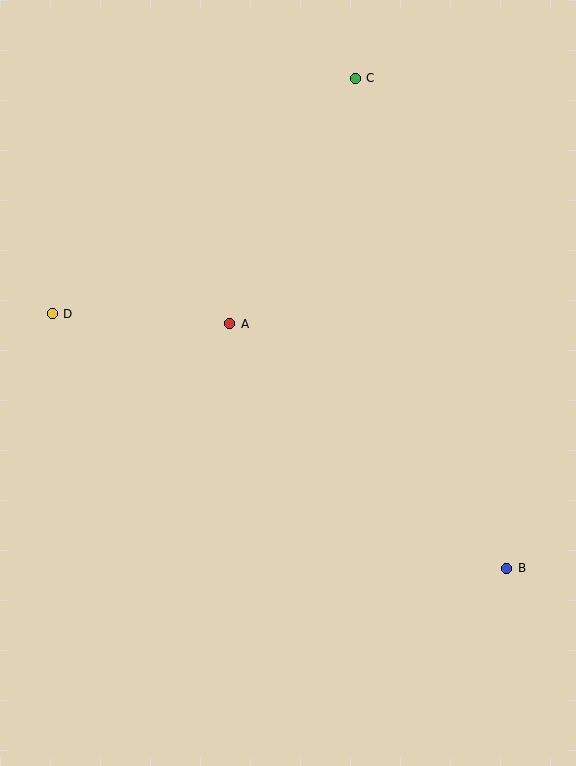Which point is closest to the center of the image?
Point A at (230, 324) is closest to the center.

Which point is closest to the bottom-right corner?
Point B is closest to the bottom-right corner.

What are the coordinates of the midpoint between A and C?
The midpoint between A and C is at (292, 201).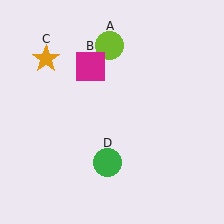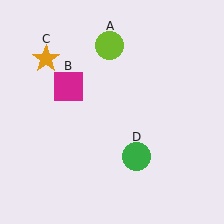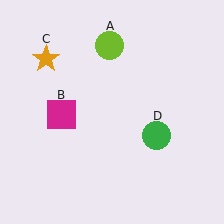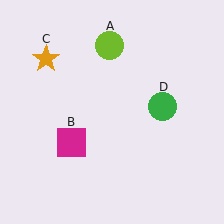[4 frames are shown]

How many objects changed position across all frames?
2 objects changed position: magenta square (object B), green circle (object D).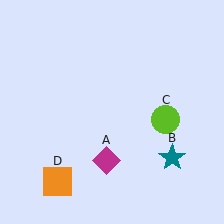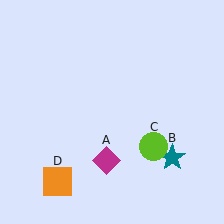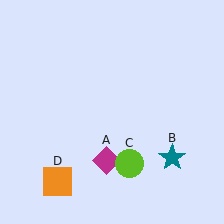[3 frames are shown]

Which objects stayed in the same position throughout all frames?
Magenta diamond (object A) and teal star (object B) and orange square (object D) remained stationary.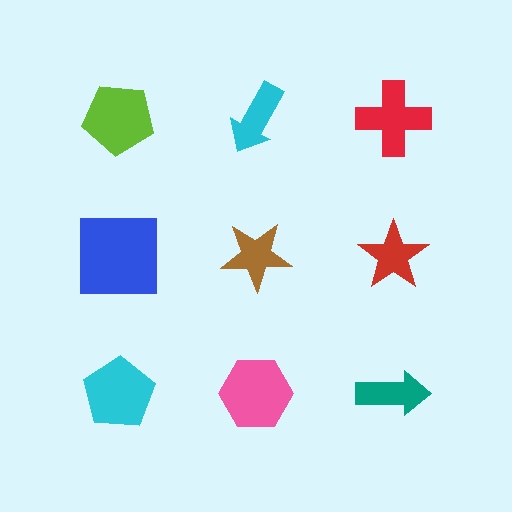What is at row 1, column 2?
A cyan arrow.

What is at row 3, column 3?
A teal arrow.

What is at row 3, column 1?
A cyan pentagon.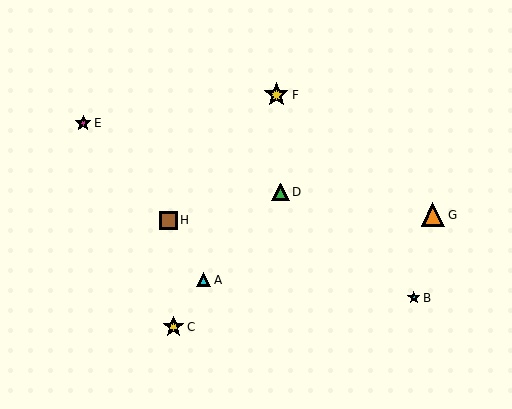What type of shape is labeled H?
Shape H is a brown square.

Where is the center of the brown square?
The center of the brown square is at (168, 220).